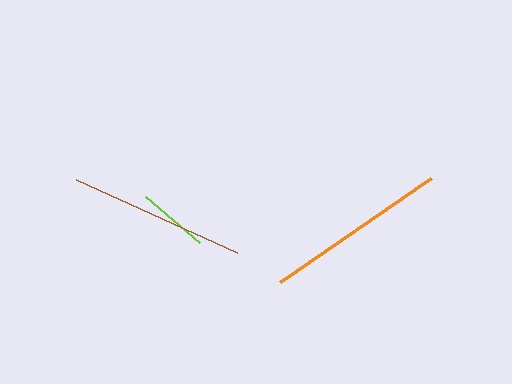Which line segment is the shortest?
The lime line is the shortest at approximately 71 pixels.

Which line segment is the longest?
The orange line is the longest at approximately 183 pixels.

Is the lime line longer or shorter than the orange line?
The orange line is longer than the lime line.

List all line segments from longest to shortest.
From longest to shortest: orange, brown, lime.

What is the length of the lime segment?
The lime segment is approximately 71 pixels long.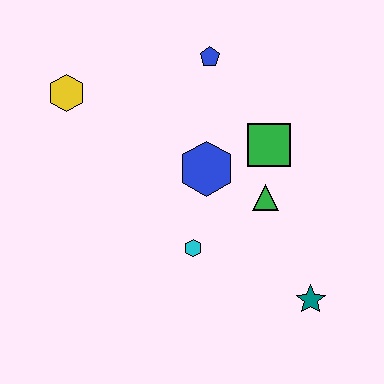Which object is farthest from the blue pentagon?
The teal star is farthest from the blue pentagon.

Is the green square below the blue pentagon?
Yes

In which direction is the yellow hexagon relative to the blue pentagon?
The yellow hexagon is to the left of the blue pentagon.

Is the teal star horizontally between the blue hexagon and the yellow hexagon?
No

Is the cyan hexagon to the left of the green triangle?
Yes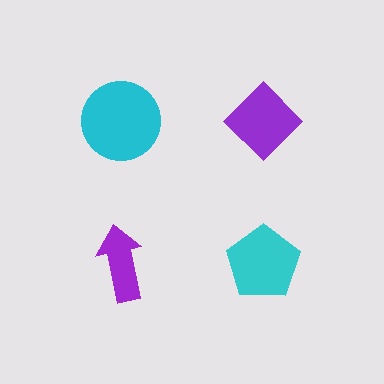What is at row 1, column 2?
A purple diamond.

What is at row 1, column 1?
A cyan circle.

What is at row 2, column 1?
A purple arrow.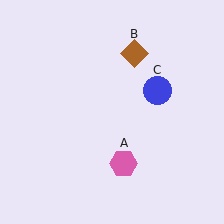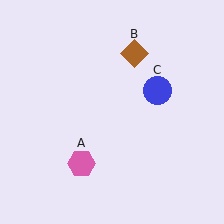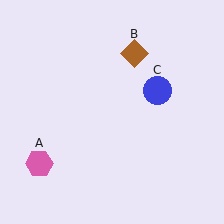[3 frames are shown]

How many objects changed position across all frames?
1 object changed position: pink hexagon (object A).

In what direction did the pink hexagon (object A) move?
The pink hexagon (object A) moved left.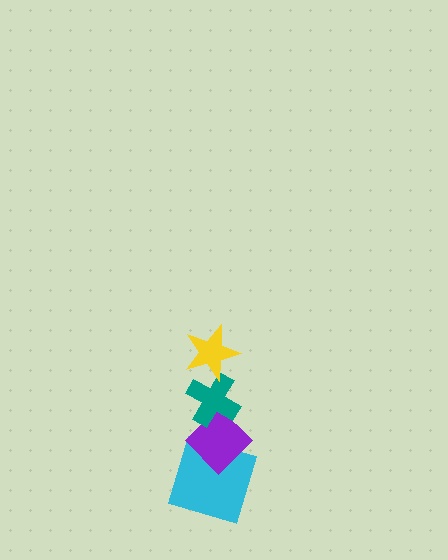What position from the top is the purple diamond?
The purple diamond is 3rd from the top.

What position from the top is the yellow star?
The yellow star is 1st from the top.